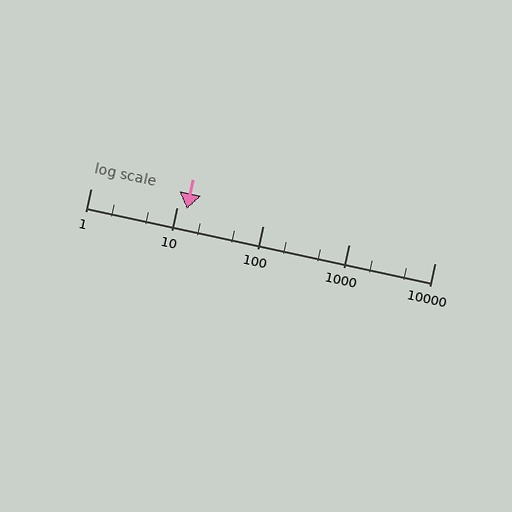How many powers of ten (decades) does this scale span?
The scale spans 4 decades, from 1 to 10000.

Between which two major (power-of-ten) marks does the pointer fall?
The pointer is between 10 and 100.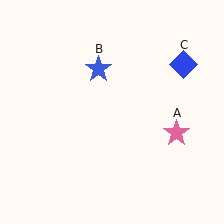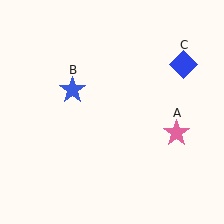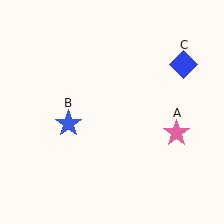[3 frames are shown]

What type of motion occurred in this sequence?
The blue star (object B) rotated counterclockwise around the center of the scene.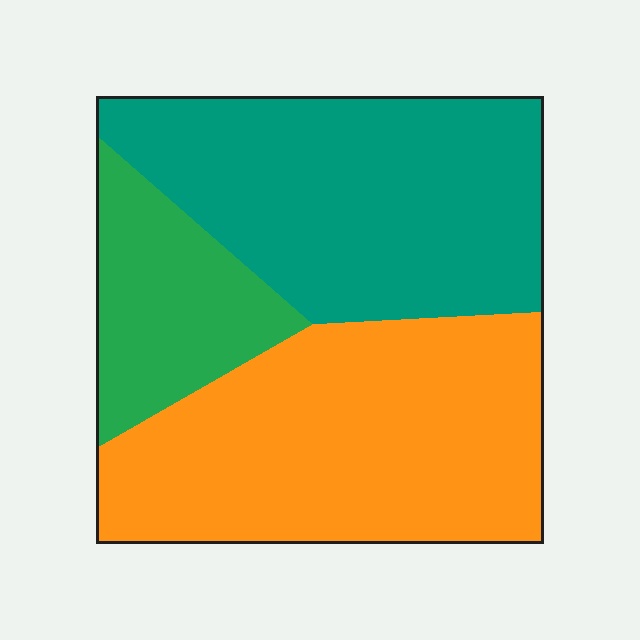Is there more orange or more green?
Orange.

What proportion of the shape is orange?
Orange takes up about two fifths (2/5) of the shape.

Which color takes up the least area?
Green, at roughly 15%.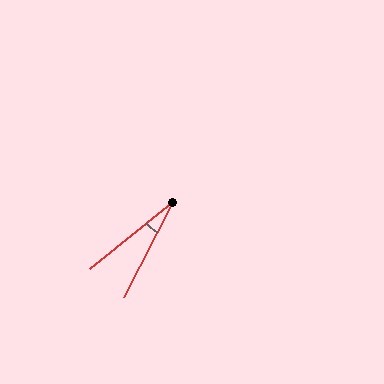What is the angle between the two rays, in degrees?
Approximately 24 degrees.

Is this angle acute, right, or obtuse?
It is acute.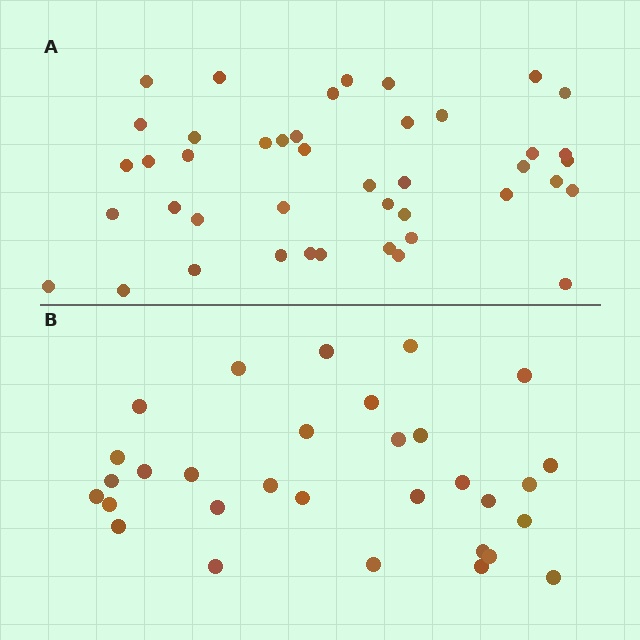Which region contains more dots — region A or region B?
Region A (the top region) has more dots.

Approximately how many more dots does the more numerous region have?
Region A has roughly 12 or so more dots than region B.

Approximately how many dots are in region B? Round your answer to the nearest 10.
About 30 dots. (The exact count is 31, which rounds to 30.)